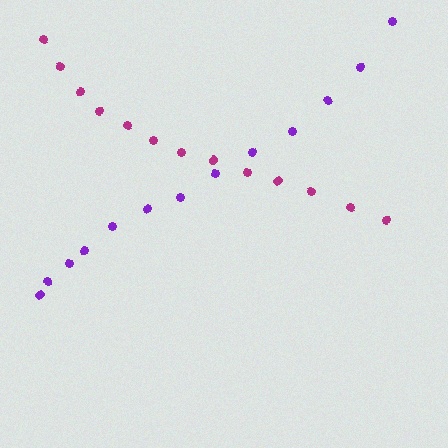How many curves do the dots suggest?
There are 2 distinct paths.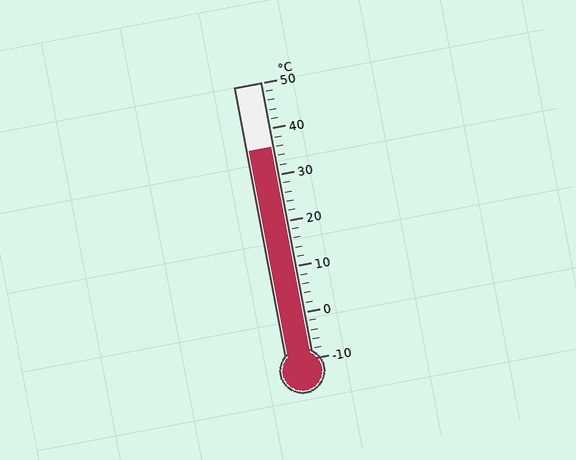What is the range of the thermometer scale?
The thermometer scale ranges from -10°C to 50°C.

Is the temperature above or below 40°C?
The temperature is below 40°C.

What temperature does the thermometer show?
The thermometer shows approximately 36°C.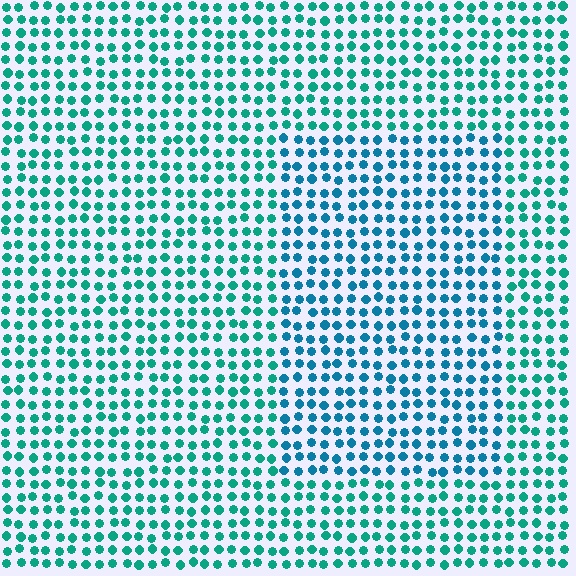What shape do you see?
I see a rectangle.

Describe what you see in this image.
The image is filled with small teal elements in a uniform arrangement. A rectangle-shaped region is visible where the elements are tinted to a slightly different hue, forming a subtle color boundary.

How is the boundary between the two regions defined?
The boundary is defined purely by a slight shift in hue (about 29 degrees). Spacing, size, and orientation are identical on both sides.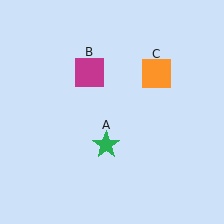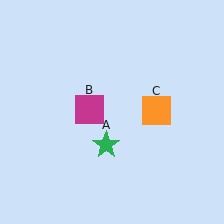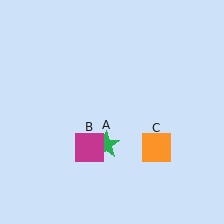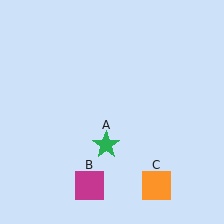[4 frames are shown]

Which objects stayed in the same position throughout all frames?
Green star (object A) remained stationary.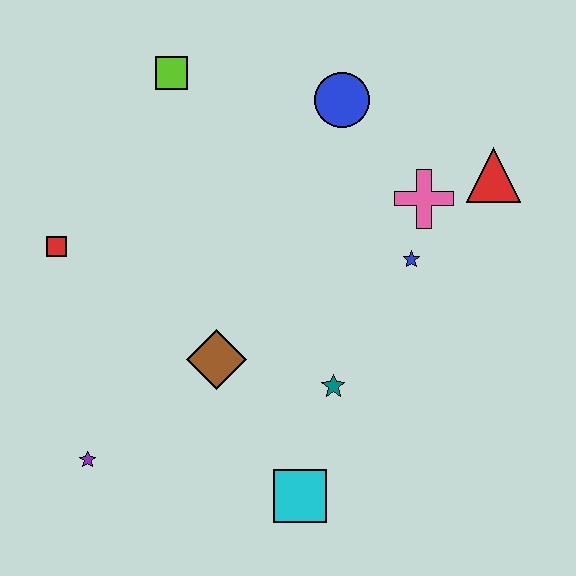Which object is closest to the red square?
The brown diamond is closest to the red square.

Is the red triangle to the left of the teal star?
No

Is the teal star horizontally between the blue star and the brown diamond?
Yes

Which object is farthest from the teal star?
The lime square is farthest from the teal star.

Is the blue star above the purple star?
Yes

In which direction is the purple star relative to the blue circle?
The purple star is below the blue circle.